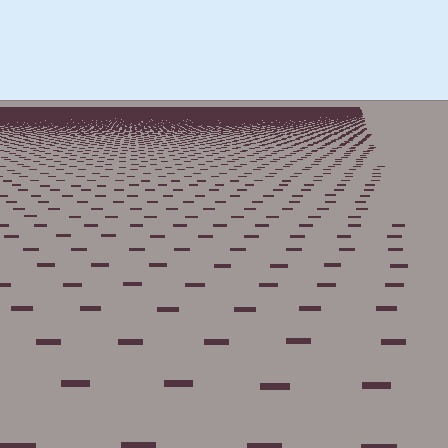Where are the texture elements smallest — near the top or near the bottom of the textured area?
Near the top.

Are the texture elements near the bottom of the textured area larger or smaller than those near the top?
Larger. Near the bottom, elements are closer to the viewer and appear at a bigger on-screen size.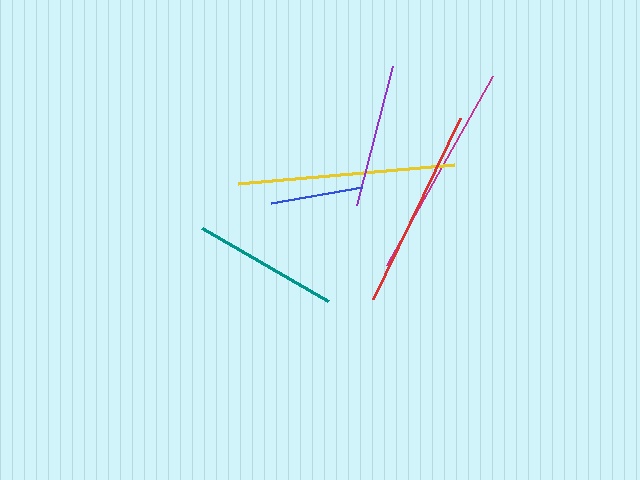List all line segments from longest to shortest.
From longest to shortest: magenta, yellow, red, teal, purple, blue.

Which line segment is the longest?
The magenta line is the longest at approximately 217 pixels.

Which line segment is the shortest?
The blue line is the shortest at approximately 92 pixels.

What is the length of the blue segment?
The blue segment is approximately 92 pixels long.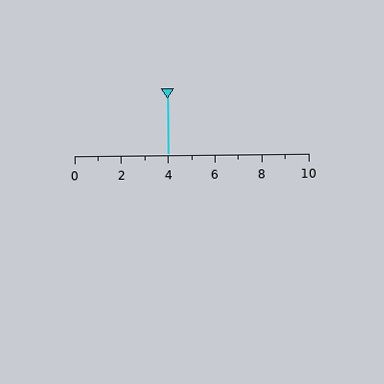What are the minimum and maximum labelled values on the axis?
The axis runs from 0 to 10.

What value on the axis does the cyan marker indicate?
The marker indicates approximately 4.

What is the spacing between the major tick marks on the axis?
The major ticks are spaced 2 apart.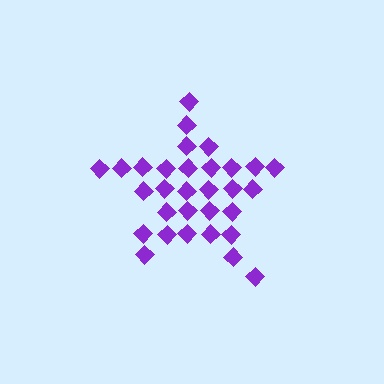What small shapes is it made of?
It is made of small diamonds.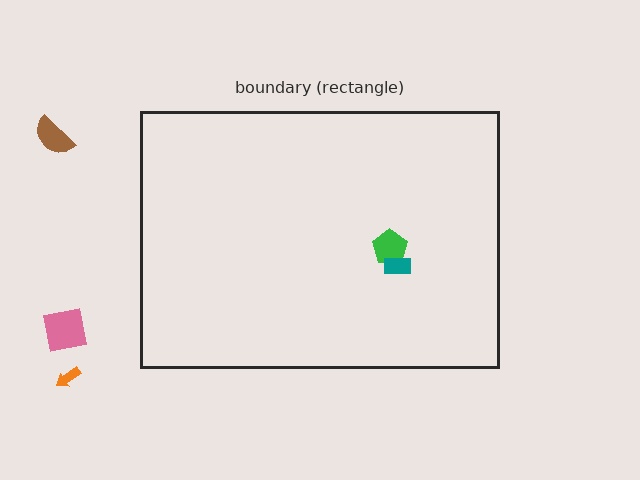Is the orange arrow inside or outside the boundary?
Outside.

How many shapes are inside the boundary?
2 inside, 3 outside.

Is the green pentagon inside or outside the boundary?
Inside.